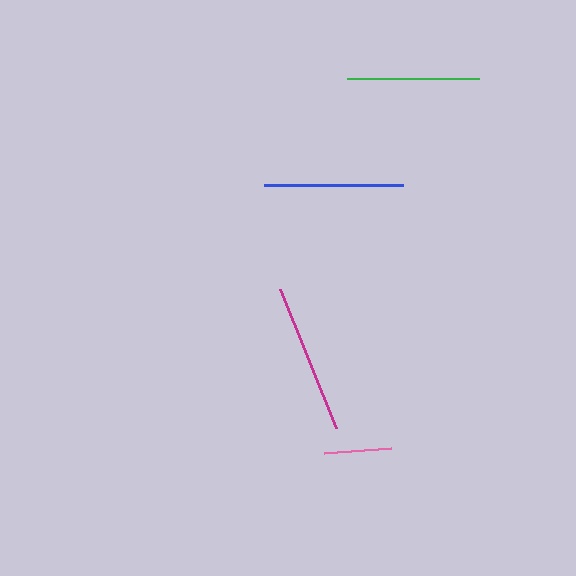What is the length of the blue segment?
The blue segment is approximately 139 pixels long.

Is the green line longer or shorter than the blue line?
The blue line is longer than the green line.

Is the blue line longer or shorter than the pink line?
The blue line is longer than the pink line.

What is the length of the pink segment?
The pink segment is approximately 67 pixels long.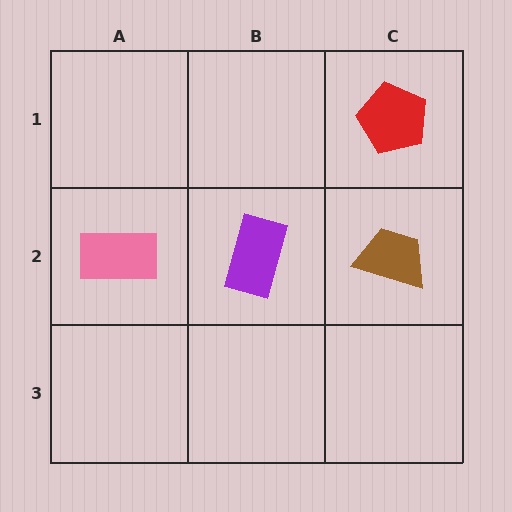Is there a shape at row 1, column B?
No, that cell is empty.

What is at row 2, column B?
A purple rectangle.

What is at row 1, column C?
A red pentagon.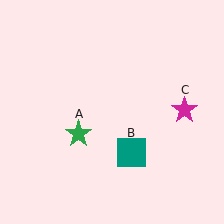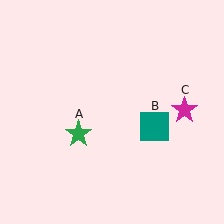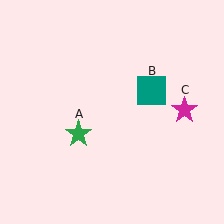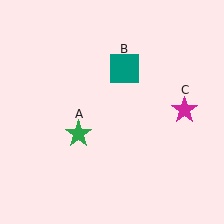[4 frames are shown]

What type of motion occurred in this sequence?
The teal square (object B) rotated counterclockwise around the center of the scene.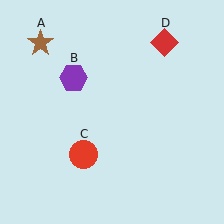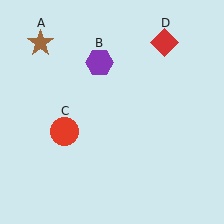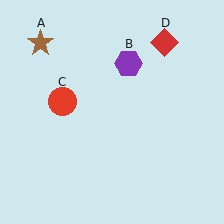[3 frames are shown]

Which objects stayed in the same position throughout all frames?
Brown star (object A) and red diamond (object D) remained stationary.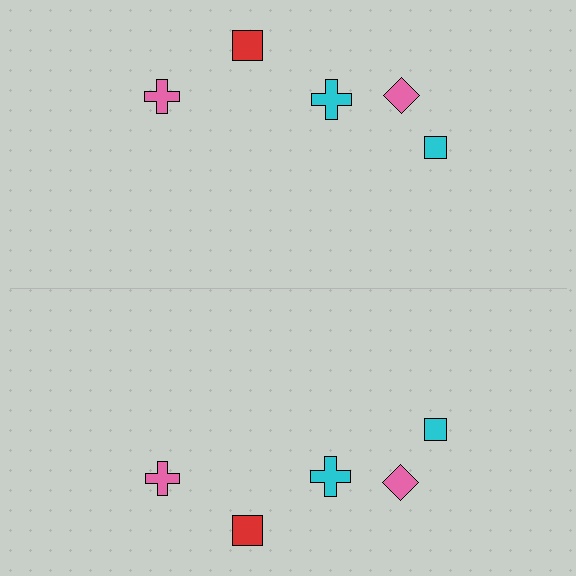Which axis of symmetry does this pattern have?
The pattern has a horizontal axis of symmetry running through the center of the image.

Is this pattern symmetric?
Yes, this pattern has bilateral (reflection) symmetry.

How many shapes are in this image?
There are 10 shapes in this image.